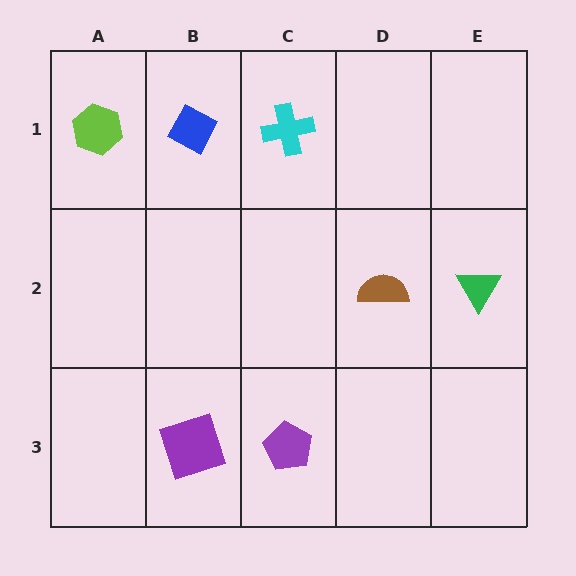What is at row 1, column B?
A blue diamond.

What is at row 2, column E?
A green triangle.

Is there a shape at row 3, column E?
No, that cell is empty.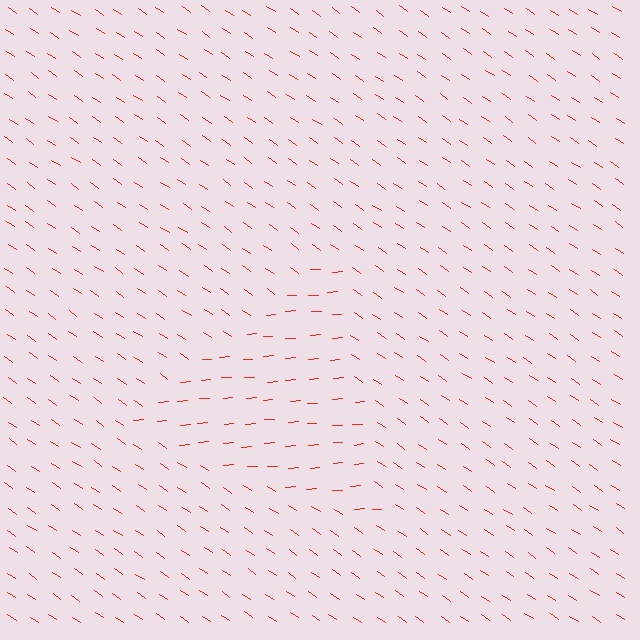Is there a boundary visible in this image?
Yes, there is a texture boundary formed by a change in line orientation.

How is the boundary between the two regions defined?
The boundary is defined purely by a change in line orientation (approximately 38 degrees difference). All lines are the same color and thickness.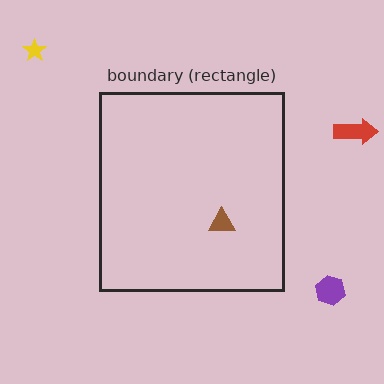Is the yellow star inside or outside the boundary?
Outside.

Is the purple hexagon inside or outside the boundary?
Outside.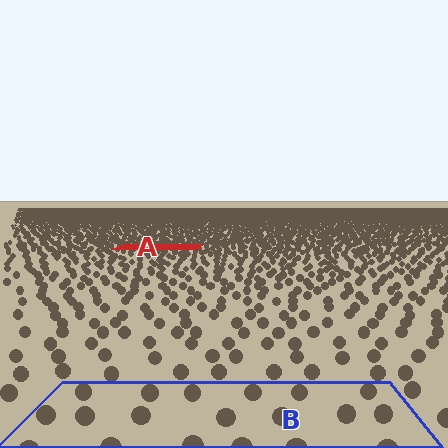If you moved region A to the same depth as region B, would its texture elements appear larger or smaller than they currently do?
They would appear larger. At a closer depth, the same texture elements are projected at a bigger on-screen size.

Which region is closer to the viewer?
Region B is closer. The texture elements there are larger and more spread out.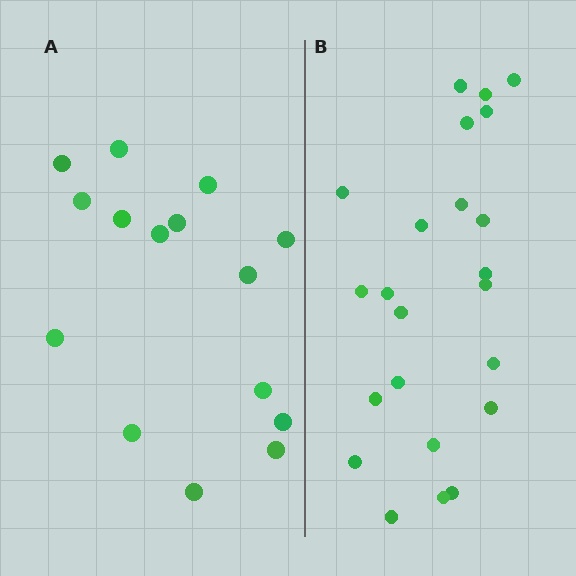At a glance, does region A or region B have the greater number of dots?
Region B (the right region) has more dots.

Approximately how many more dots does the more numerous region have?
Region B has roughly 8 or so more dots than region A.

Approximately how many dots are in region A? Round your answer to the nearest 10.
About 20 dots. (The exact count is 15, which rounds to 20.)